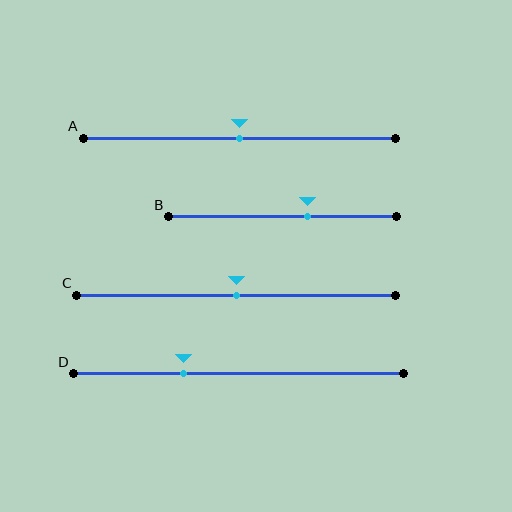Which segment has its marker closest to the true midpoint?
Segment A has its marker closest to the true midpoint.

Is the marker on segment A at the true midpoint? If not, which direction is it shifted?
Yes, the marker on segment A is at the true midpoint.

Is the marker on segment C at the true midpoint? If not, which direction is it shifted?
Yes, the marker on segment C is at the true midpoint.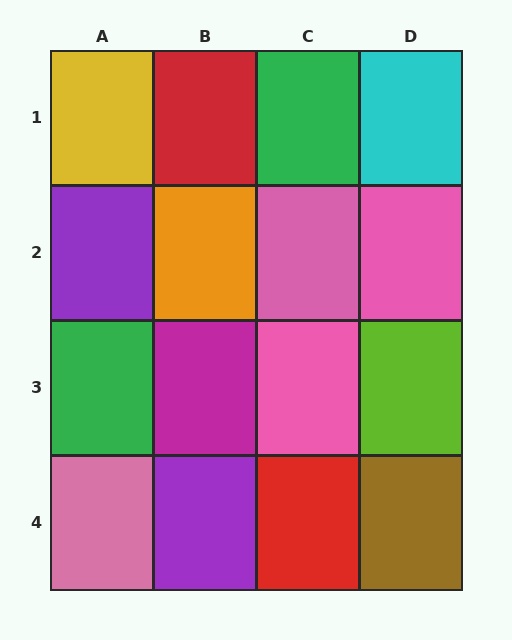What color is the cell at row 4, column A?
Pink.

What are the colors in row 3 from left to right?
Green, magenta, pink, lime.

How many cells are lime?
1 cell is lime.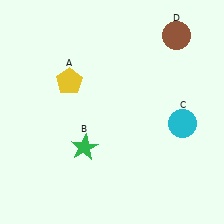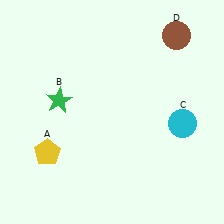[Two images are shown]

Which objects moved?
The objects that moved are: the yellow pentagon (A), the green star (B).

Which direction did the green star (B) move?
The green star (B) moved up.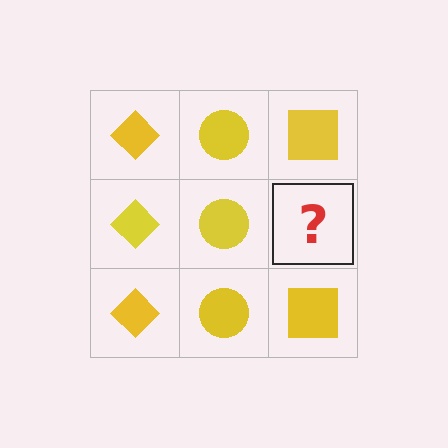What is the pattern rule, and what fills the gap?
The rule is that each column has a consistent shape. The gap should be filled with a yellow square.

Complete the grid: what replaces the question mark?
The question mark should be replaced with a yellow square.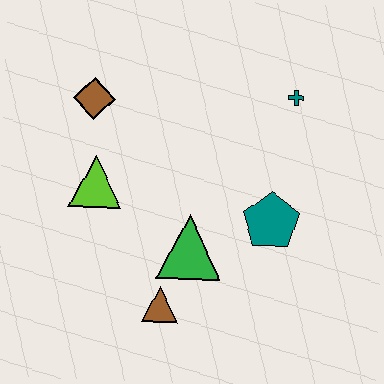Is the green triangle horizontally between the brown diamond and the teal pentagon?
Yes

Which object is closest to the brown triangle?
The green triangle is closest to the brown triangle.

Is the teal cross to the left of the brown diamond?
No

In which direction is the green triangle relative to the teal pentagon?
The green triangle is to the left of the teal pentagon.